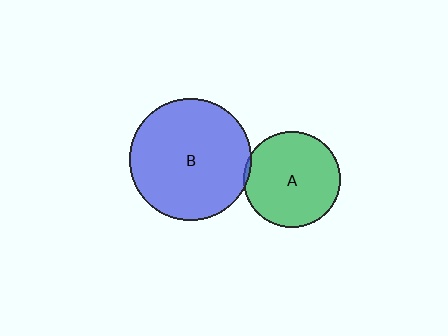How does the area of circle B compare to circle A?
Approximately 1.6 times.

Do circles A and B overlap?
Yes.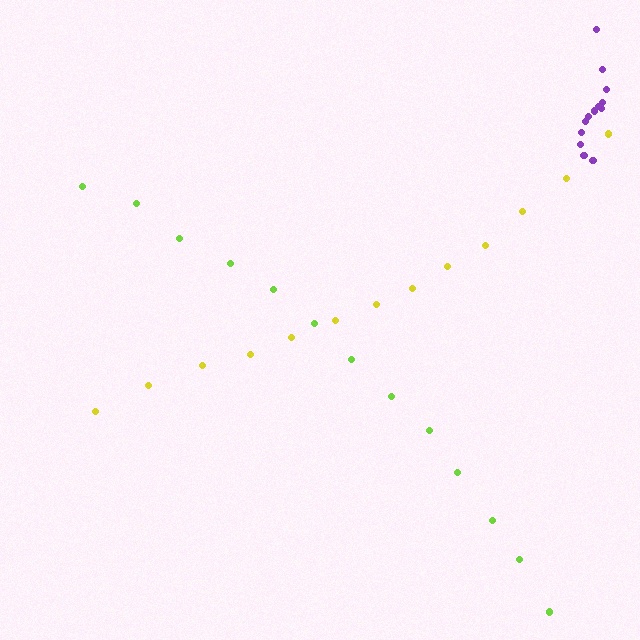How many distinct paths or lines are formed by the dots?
There are 3 distinct paths.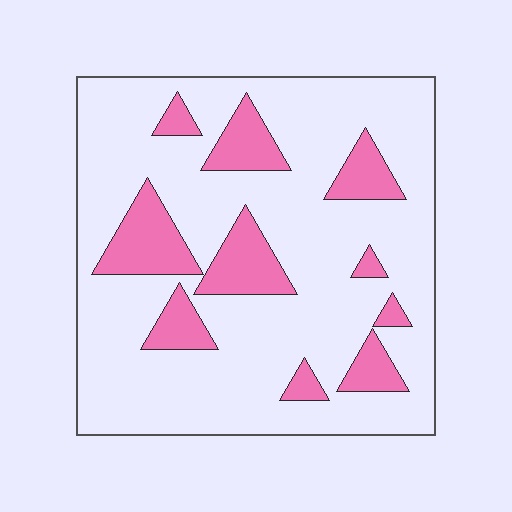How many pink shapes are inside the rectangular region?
10.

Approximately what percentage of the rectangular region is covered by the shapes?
Approximately 20%.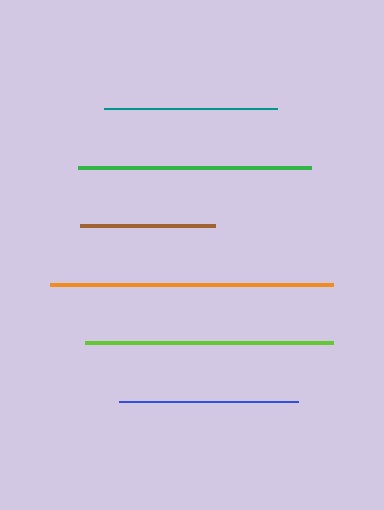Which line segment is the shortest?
The brown line is the shortest at approximately 135 pixels.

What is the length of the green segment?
The green segment is approximately 233 pixels long.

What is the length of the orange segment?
The orange segment is approximately 283 pixels long.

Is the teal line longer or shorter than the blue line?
The blue line is longer than the teal line.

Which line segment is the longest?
The orange line is the longest at approximately 283 pixels.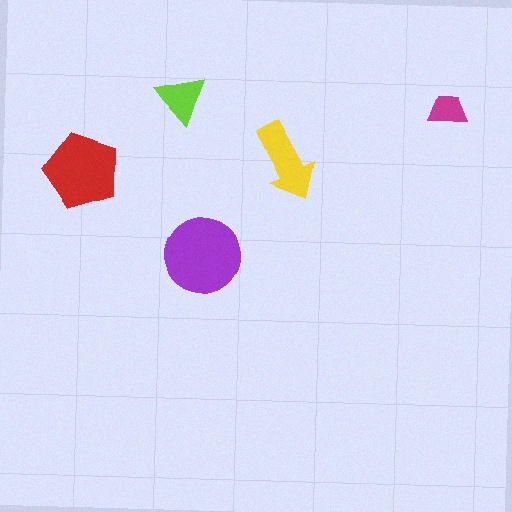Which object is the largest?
The purple circle.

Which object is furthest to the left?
The red pentagon is leftmost.